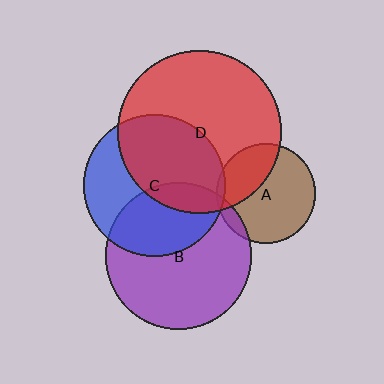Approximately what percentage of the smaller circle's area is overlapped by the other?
Approximately 10%.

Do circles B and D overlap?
Yes.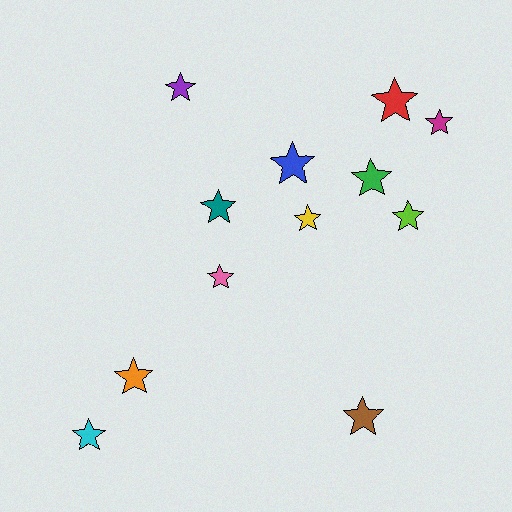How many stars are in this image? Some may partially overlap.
There are 12 stars.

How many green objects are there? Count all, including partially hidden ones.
There is 1 green object.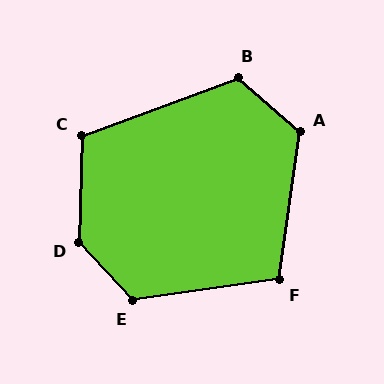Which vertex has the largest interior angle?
D, at approximately 136 degrees.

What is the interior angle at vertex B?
Approximately 118 degrees (obtuse).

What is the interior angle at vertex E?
Approximately 125 degrees (obtuse).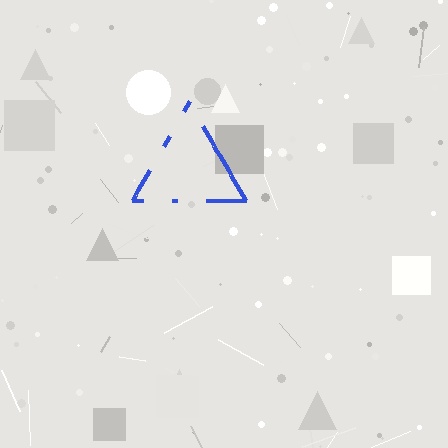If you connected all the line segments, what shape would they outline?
They would outline a triangle.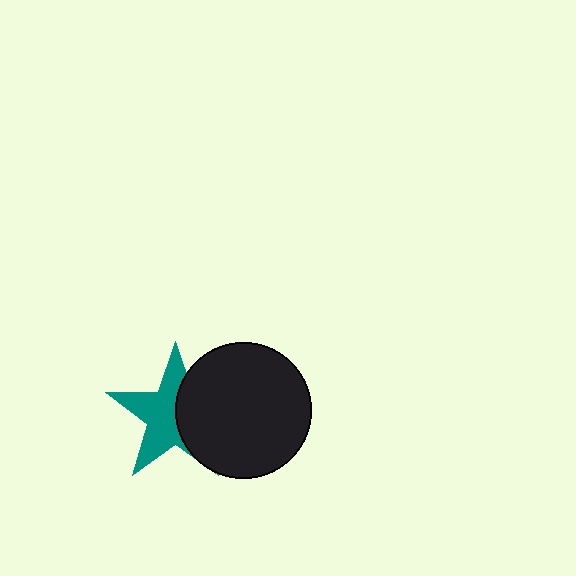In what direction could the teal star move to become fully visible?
The teal star could move left. That would shift it out from behind the black circle entirely.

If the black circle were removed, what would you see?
You would see the complete teal star.